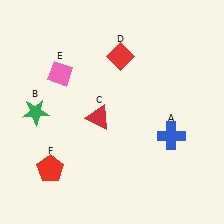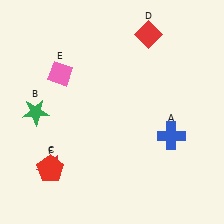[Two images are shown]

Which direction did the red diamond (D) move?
The red diamond (D) moved right.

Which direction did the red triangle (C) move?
The red triangle (C) moved down.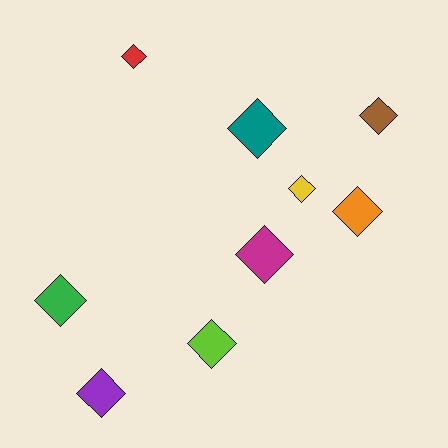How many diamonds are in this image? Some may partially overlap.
There are 9 diamonds.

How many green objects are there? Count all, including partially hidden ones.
There is 1 green object.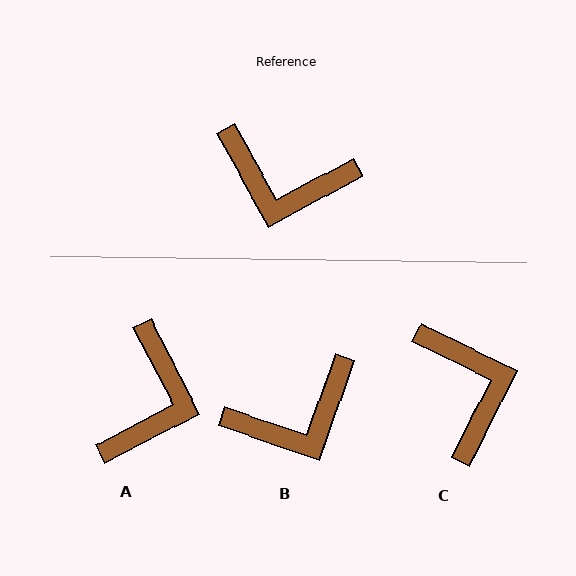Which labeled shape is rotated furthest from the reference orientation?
C, about 125 degrees away.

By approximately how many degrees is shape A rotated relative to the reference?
Approximately 88 degrees counter-clockwise.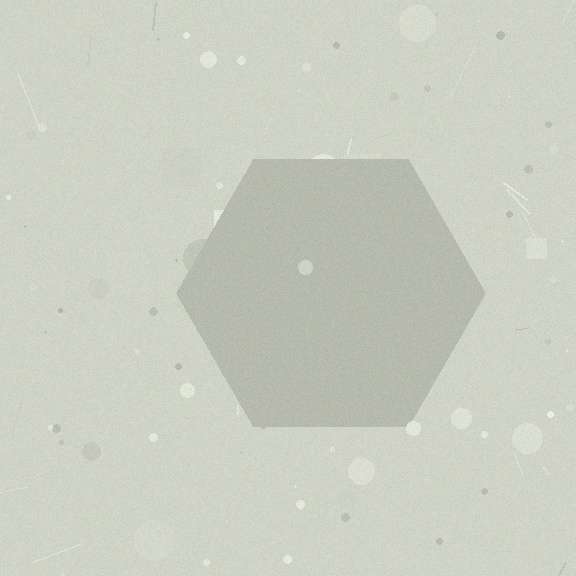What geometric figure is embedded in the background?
A hexagon is embedded in the background.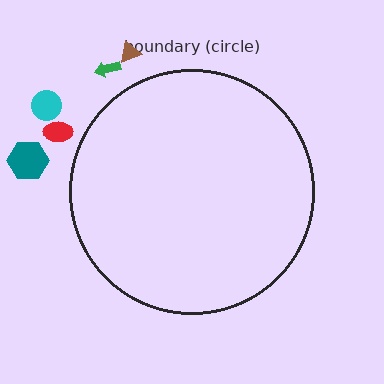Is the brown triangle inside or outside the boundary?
Outside.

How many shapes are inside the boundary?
0 inside, 5 outside.